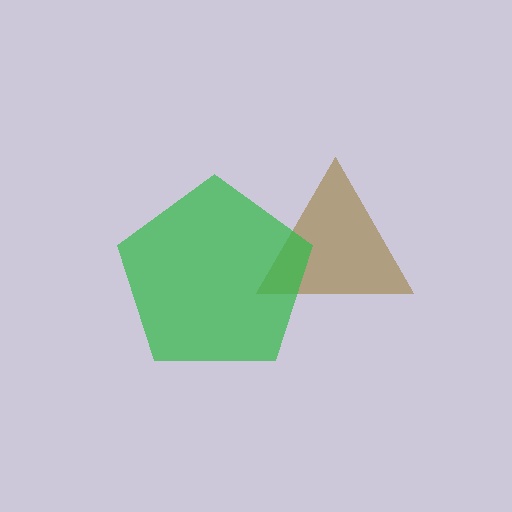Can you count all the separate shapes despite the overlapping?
Yes, there are 2 separate shapes.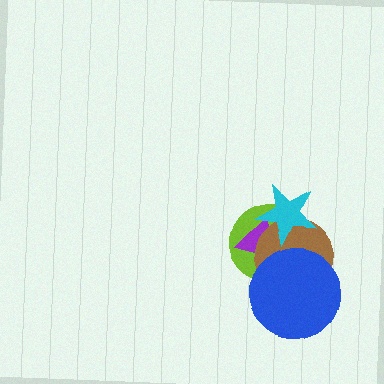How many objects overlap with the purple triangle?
3 objects overlap with the purple triangle.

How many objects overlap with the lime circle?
4 objects overlap with the lime circle.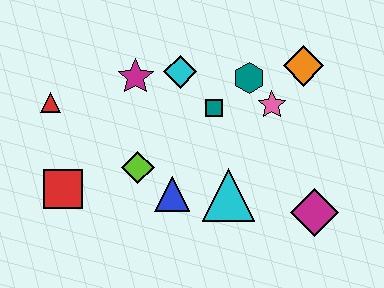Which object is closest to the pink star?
The teal hexagon is closest to the pink star.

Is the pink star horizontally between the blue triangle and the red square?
No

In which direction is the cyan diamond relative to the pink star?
The cyan diamond is to the left of the pink star.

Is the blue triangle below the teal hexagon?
Yes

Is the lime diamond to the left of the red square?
No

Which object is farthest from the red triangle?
The magenta diamond is farthest from the red triangle.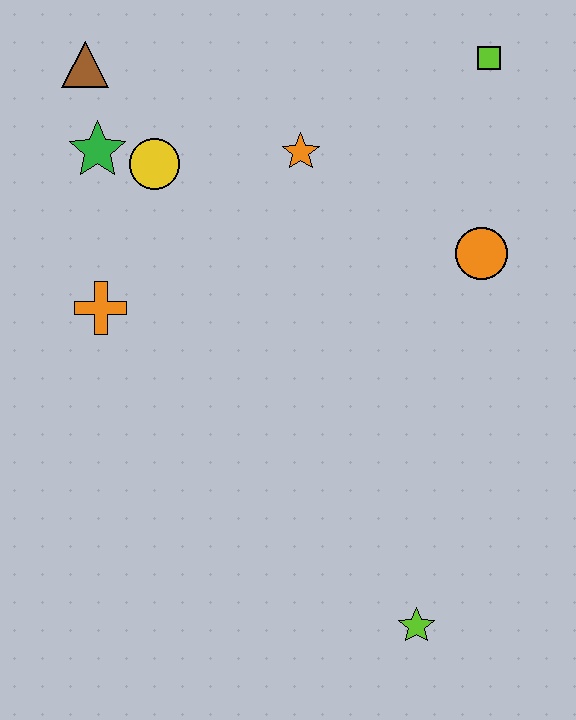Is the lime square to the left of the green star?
No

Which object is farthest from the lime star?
The brown triangle is farthest from the lime star.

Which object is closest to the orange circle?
The lime square is closest to the orange circle.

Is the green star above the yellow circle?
Yes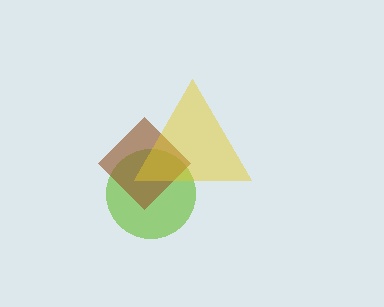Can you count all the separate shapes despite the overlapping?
Yes, there are 3 separate shapes.